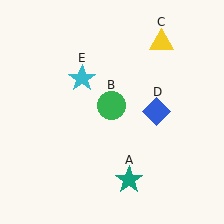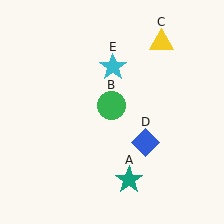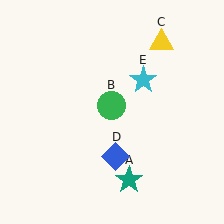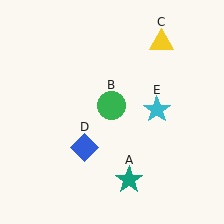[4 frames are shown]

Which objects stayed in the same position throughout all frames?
Teal star (object A) and green circle (object B) and yellow triangle (object C) remained stationary.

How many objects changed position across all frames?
2 objects changed position: blue diamond (object D), cyan star (object E).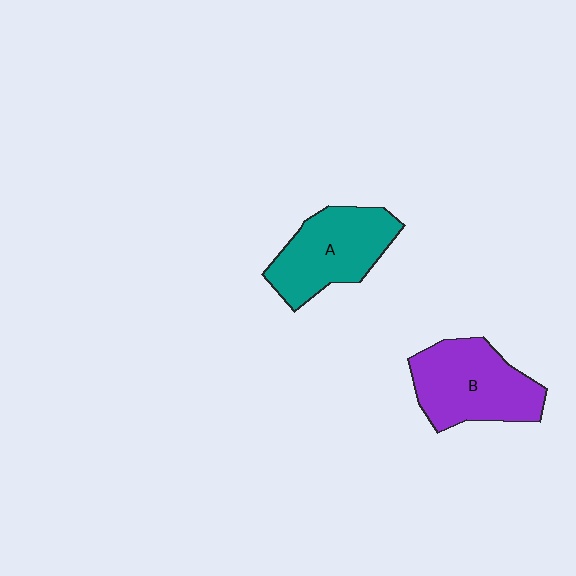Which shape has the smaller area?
Shape A (teal).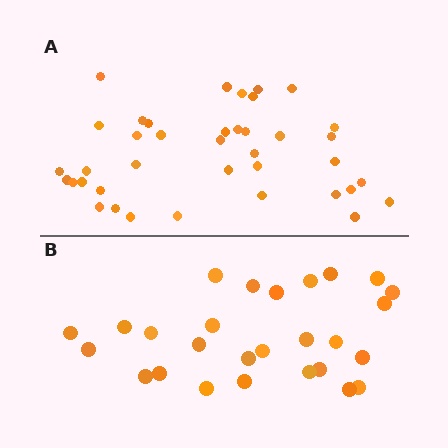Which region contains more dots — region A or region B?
Region A (the top region) has more dots.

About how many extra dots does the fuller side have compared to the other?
Region A has roughly 12 or so more dots than region B.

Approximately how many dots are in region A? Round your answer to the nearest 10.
About 40 dots. (The exact count is 39, which rounds to 40.)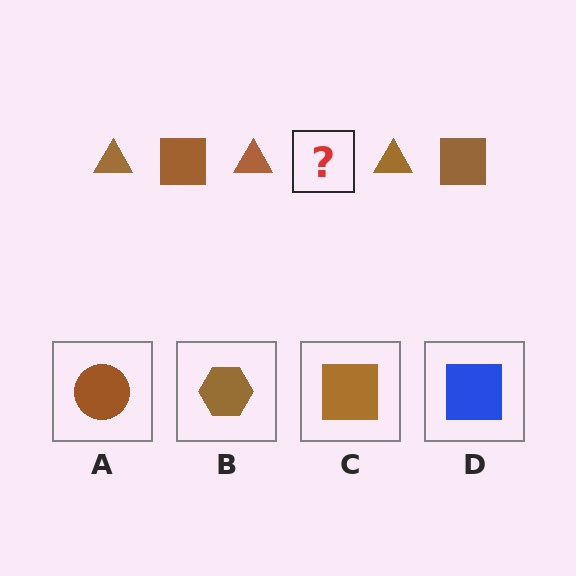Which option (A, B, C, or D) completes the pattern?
C.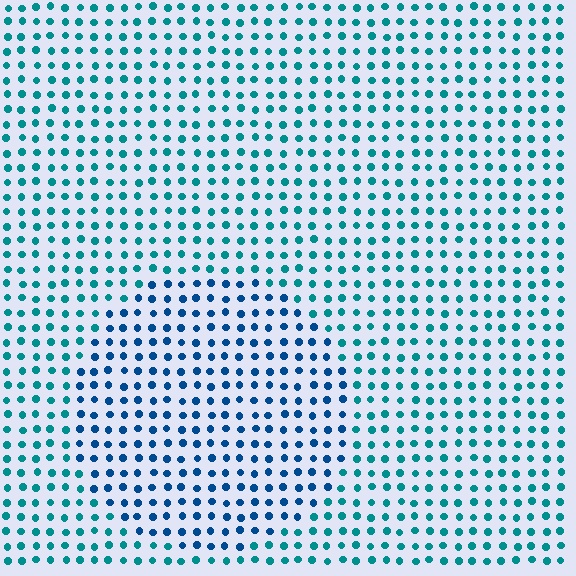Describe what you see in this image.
The image is filled with small teal elements in a uniform arrangement. A circle-shaped region is visible where the elements are tinted to a slightly different hue, forming a subtle color boundary.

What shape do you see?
I see a circle.